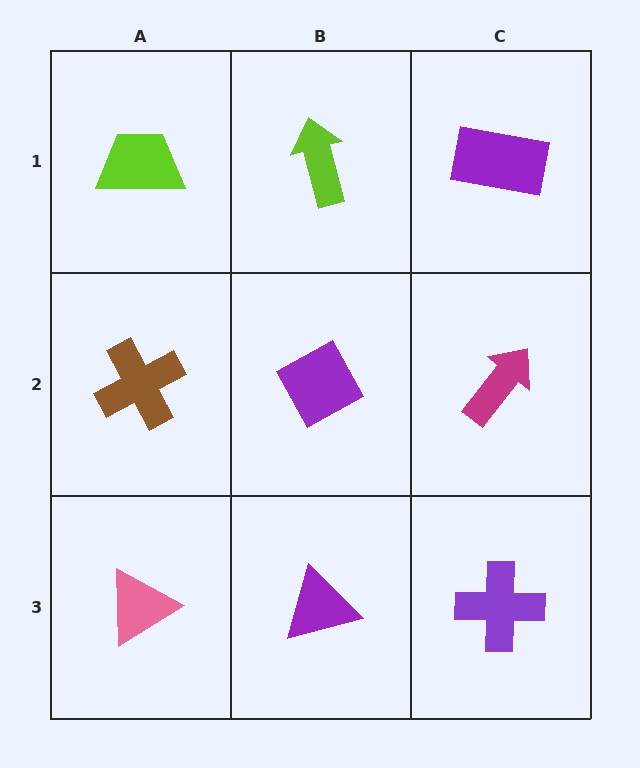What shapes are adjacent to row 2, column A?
A lime trapezoid (row 1, column A), a pink triangle (row 3, column A), a purple diamond (row 2, column B).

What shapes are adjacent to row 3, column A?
A brown cross (row 2, column A), a purple triangle (row 3, column B).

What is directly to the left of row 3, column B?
A pink triangle.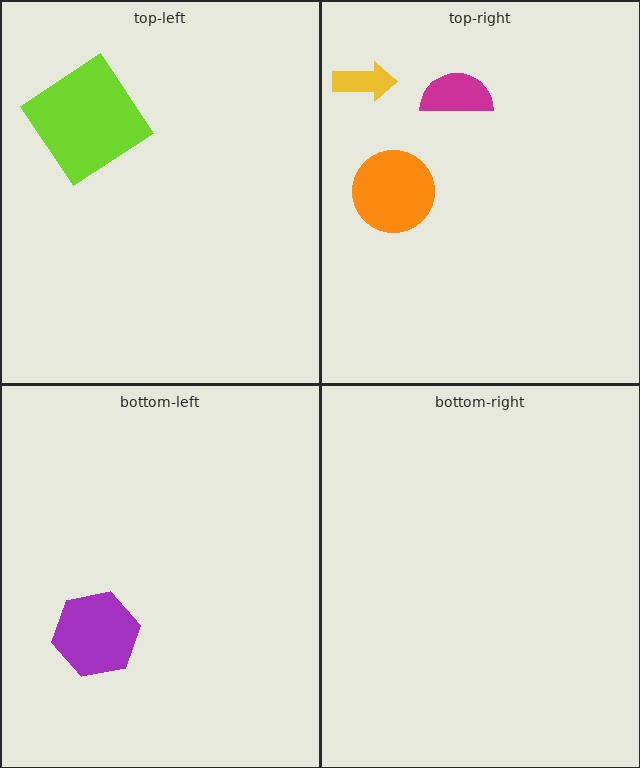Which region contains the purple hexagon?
The bottom-left region.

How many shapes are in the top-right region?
3.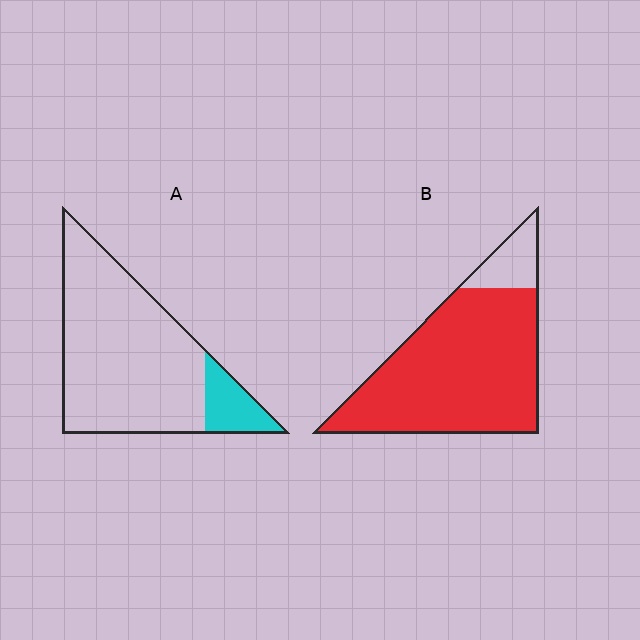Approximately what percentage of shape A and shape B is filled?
A is approximately 15% and B is approximately 85%.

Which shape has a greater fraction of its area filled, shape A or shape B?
Shape B.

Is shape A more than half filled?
No.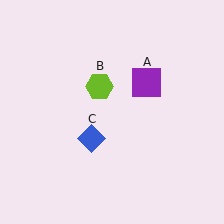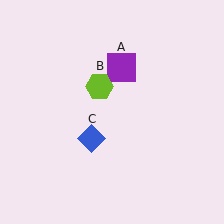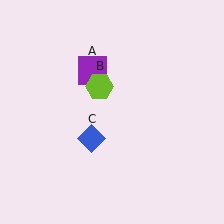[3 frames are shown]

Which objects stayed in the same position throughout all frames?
Lime hexagon (object B) and blue diamond (object C) remained stationary.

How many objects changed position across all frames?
1 object changed position: purple square (object A).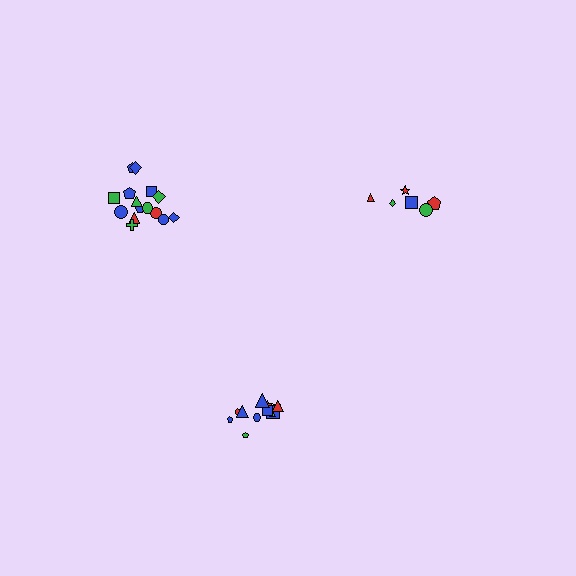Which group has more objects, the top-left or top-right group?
The top-left group.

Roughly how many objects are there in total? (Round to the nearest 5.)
Roughly 35 objects in total.